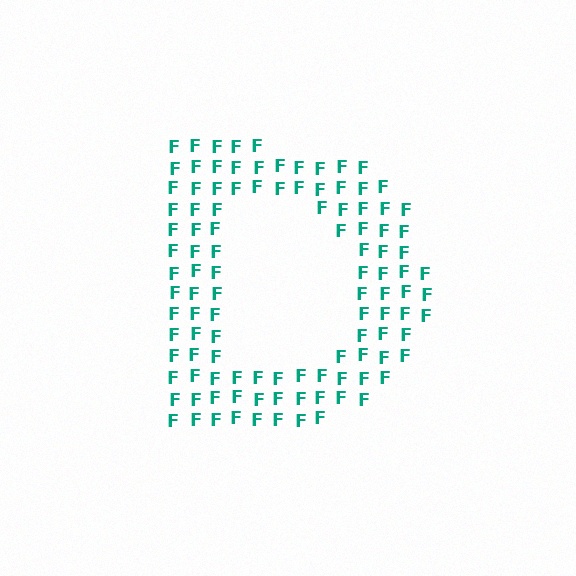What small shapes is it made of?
It is made of small letter F's.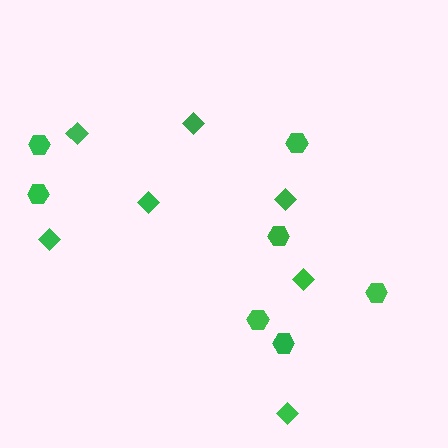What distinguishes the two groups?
There are 2 groups: one group of diamonds (7) and one group of hexagons (7).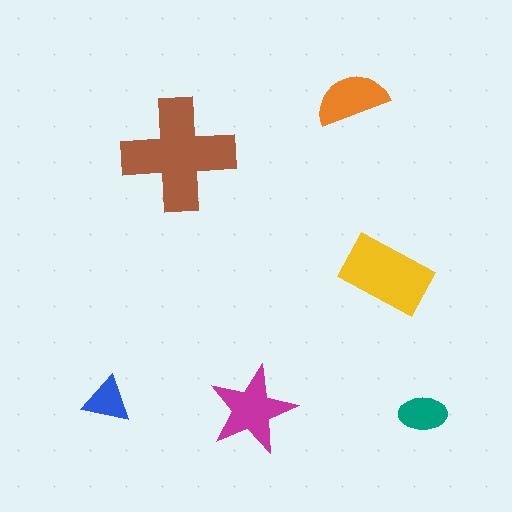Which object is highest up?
The orange semicircle is topmost.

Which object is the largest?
The brown cross.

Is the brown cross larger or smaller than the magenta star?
Larger.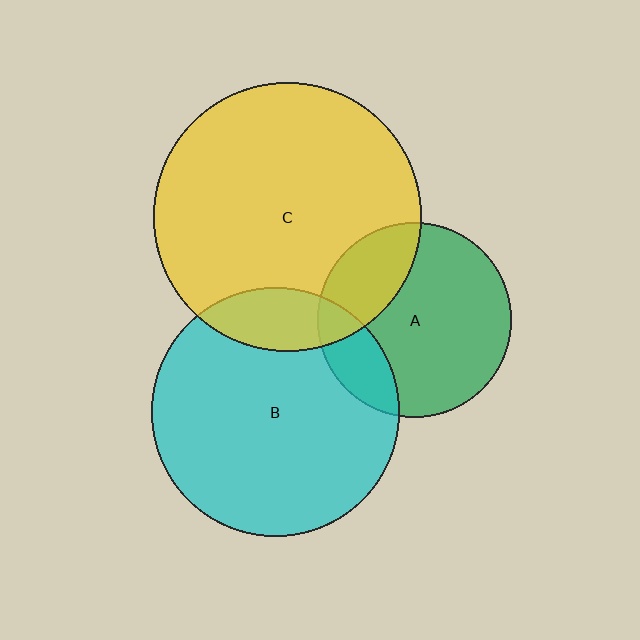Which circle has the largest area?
Circle C (yellow).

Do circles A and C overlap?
Yes.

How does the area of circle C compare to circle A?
Approximately 1.9 times.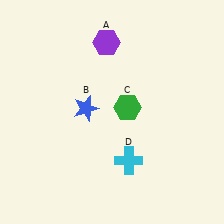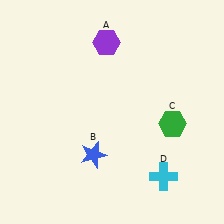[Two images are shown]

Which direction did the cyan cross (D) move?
The cyan cross (D) moved right.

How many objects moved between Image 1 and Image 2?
3 objects moved between the two images.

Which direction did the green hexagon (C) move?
The green hexagon (C) moved right.